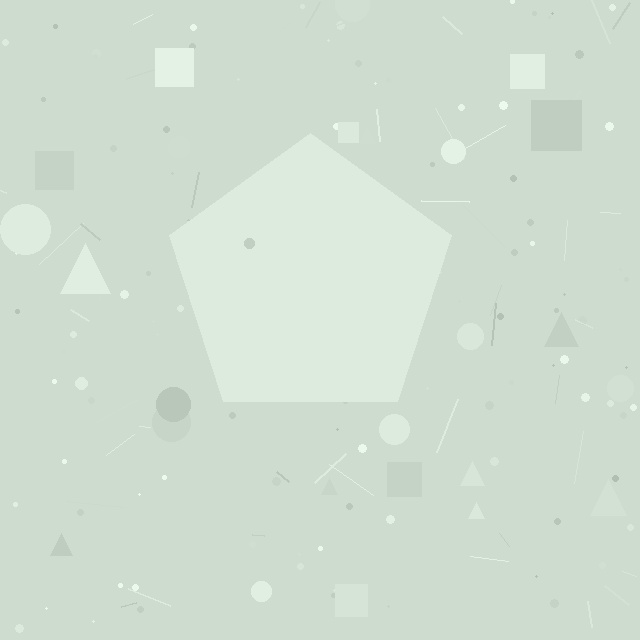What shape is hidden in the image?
A pentagon is hidden in the image.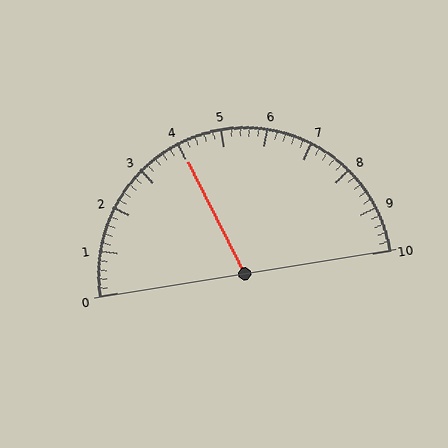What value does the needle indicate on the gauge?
The needle indicates approximately 4.0.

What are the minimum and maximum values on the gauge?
The gauge ranges from 0 to 10.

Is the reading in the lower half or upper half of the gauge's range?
The reading is in the lower half of the range (0 to 10).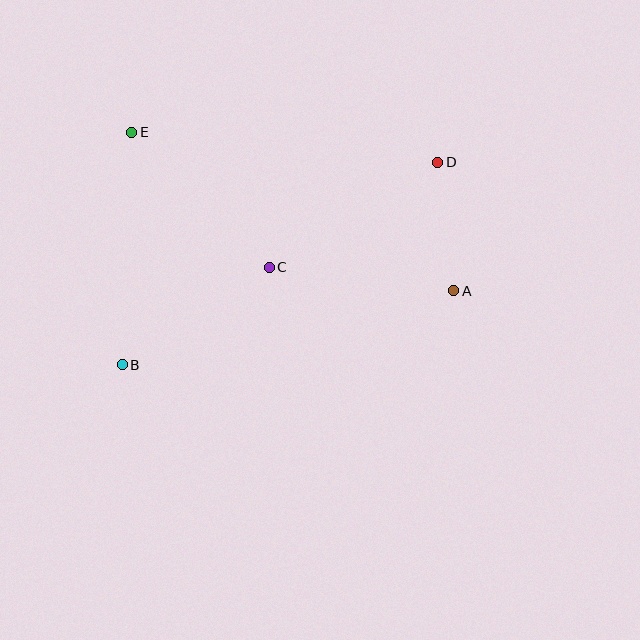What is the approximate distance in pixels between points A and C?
The distance between A and C is approximately 186 pixels.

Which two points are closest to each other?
Points A and D are closest to each other.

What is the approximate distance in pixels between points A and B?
The distance between A and B is approximately 339 pixels.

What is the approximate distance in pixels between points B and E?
The distance between B and E is approximately 233 pixels.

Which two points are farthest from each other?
Points B and D are farthest from each other.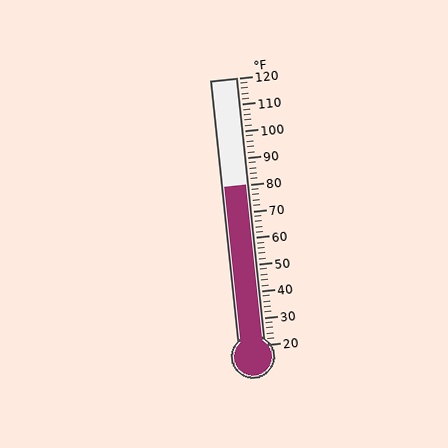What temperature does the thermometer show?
The thermometer shows approximately 80°F.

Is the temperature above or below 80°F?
The temperature is at 80°F.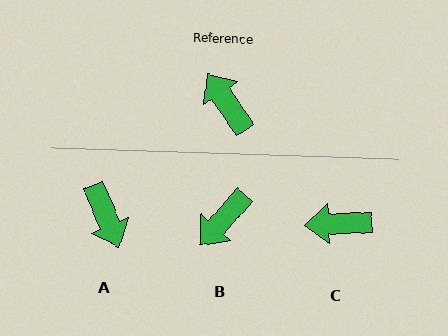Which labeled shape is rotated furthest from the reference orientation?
A, about 168 degrees away.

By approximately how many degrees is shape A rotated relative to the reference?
Approximately 168 degrees counter-clockwise.